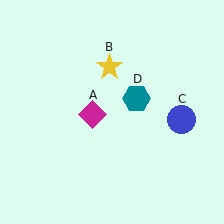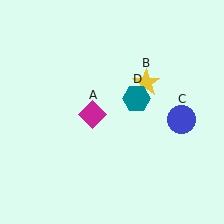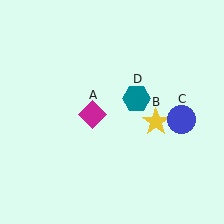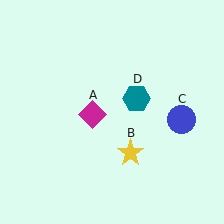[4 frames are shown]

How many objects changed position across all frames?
1 object changed position: yellow star (object B).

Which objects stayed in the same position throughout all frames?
Magenta diamond (object A) and blue circle (object C) and teal hexagon (object D) remained stationary.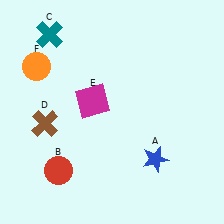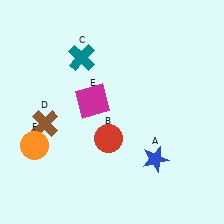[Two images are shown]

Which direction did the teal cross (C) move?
The teal cross (C) moved right.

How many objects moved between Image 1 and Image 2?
3 objects moved between the two images.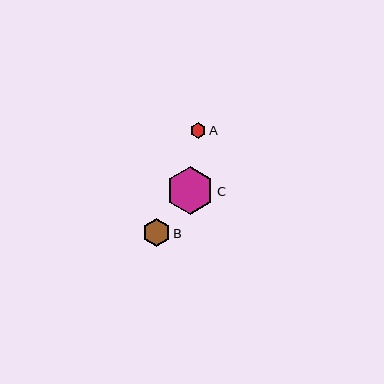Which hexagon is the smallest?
Hexagon A is the smallest with a size of approximately 16 pixels.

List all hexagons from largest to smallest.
From largest to smallest: C, B, A.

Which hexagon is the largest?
Hexagon C is the largest with a size of approximately 48 pixels.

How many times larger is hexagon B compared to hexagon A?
Hexagon B is approximately 1.8 times the size of hexagon A.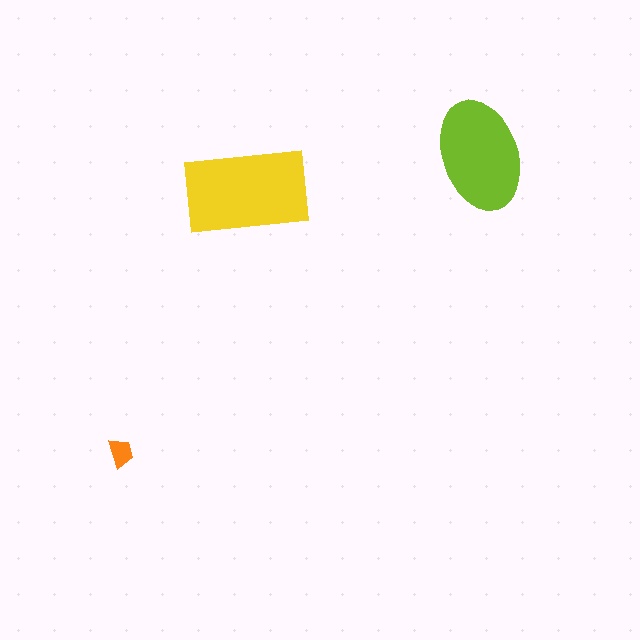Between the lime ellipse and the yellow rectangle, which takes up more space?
The yellow rectangle.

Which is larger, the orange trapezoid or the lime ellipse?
The lime ellipse.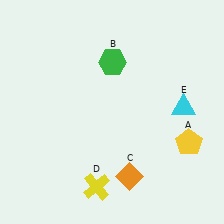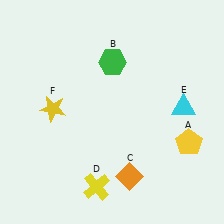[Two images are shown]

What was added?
A yellow star (F) was added in Image 2.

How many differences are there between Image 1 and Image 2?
There is 1 difference between the two images.